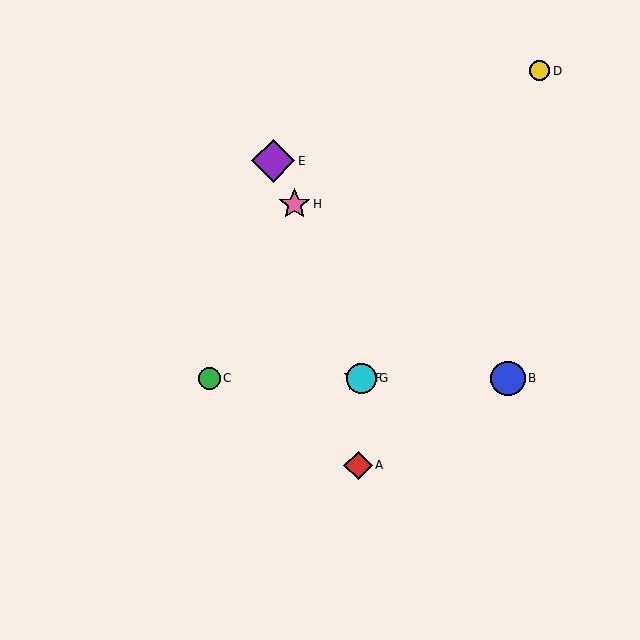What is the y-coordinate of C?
Object C is at y≈378.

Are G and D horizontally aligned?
No, G is at y≈378 and D is at y≈71.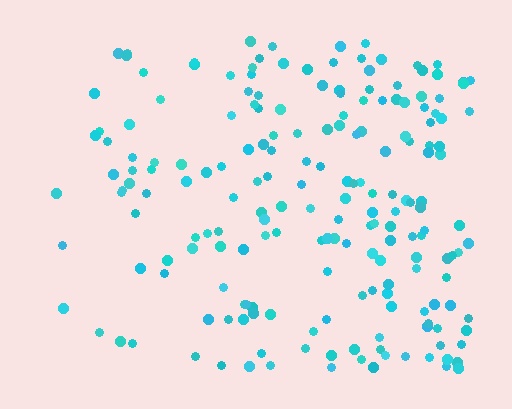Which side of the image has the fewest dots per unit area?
The left.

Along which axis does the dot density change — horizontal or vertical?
Horizontal.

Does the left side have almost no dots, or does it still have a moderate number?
Still a moderate number, just noticeably fewer than the right.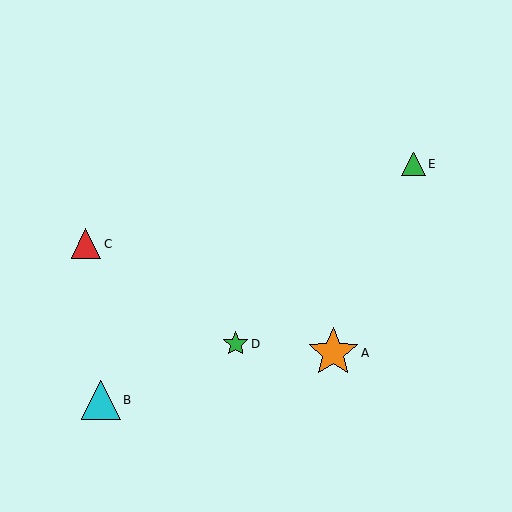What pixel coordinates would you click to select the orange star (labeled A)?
Click at (333, 353) to select the orange star A.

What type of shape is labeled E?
Shape E is a green triangle.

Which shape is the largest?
The orange star (labeled A) is the largest.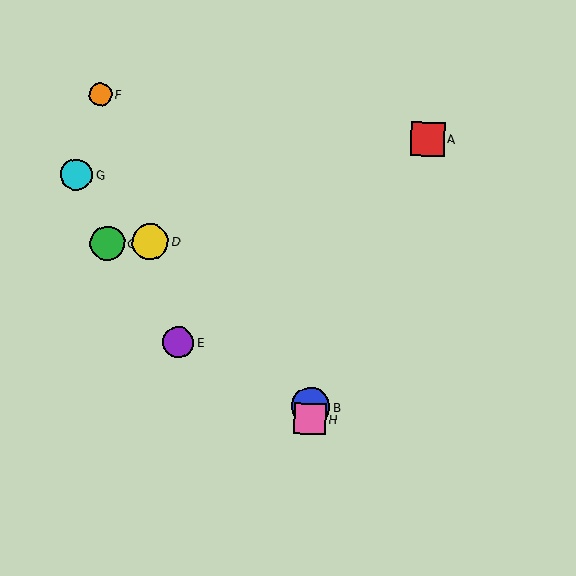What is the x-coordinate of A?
Object A is at x≈428.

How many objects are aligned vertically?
2 objects (B, H) are aligned vertically.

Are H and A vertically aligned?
No, H is at x≈310 and A is at x≈428.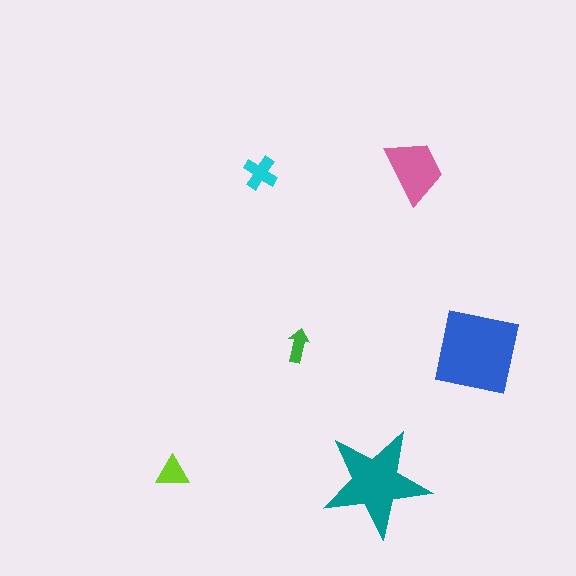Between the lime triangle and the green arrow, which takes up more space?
The lime triangle.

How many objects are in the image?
There are 6 objects in the image.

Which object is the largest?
The blue square.